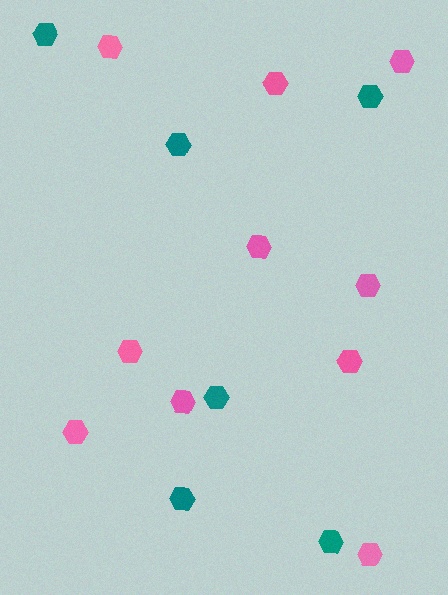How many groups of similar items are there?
There are 2 groups: one group of pink hexagons (10) and one group of teal hexagons (6).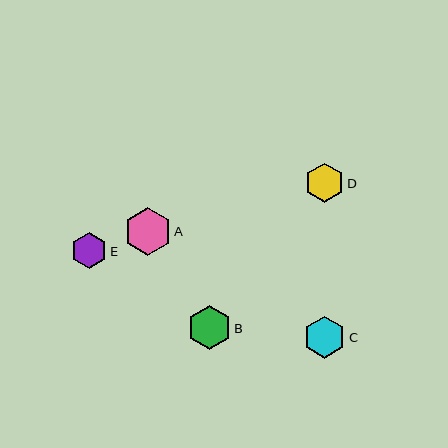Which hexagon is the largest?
Hexagon A is the largest with a size of approximately 47 pixels.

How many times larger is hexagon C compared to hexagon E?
Hexagon C is approximately 1.2 times the size of hexagon E.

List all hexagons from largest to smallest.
From largest to smallest: A, B, C, D, E.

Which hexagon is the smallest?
Hexagon E is the smallest with a size of approximately 36 pixels.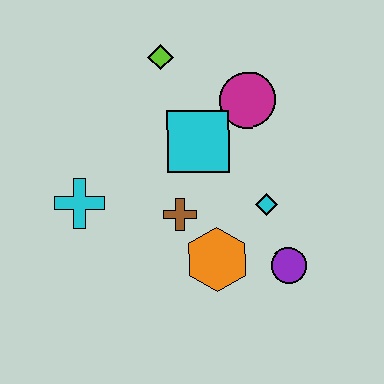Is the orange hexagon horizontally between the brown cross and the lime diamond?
No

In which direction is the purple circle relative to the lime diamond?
The purple circle is below the lime diamond.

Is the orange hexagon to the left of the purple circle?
Yes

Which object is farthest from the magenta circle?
The cyan cross is farthest from the magenta circle.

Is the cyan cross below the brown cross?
No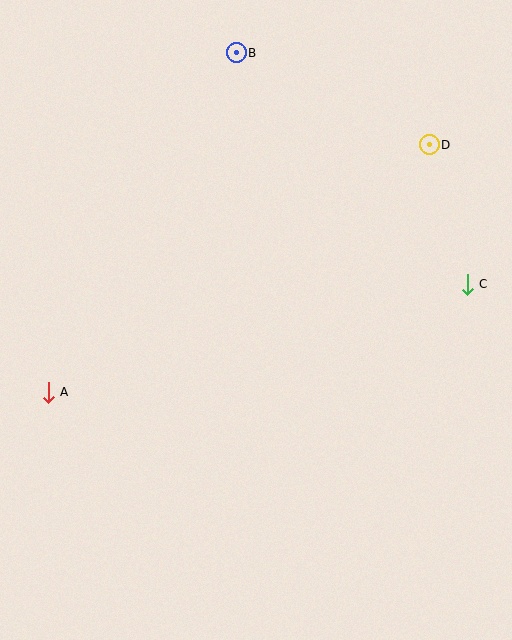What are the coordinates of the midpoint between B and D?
The midpoint between B and D is at (333, 99).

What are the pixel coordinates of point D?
Point D is at (429, 145).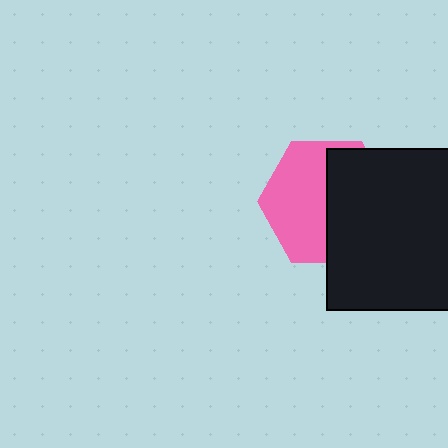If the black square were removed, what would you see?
You would see the complete pink hexagon.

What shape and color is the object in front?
The object in front is a black square.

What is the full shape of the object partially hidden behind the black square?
The partially hidden object is a pink hexagon.